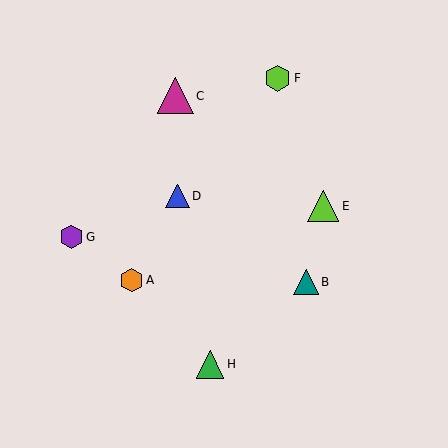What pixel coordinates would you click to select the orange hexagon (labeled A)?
Click at (132, 280) to select the orange hexagon A.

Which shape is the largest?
The magenta triangle (labeled C) is the largest.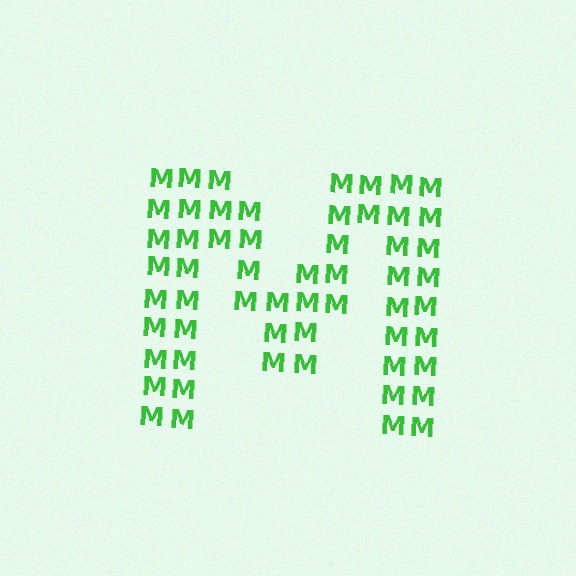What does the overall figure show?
The overall figure shows the letter M.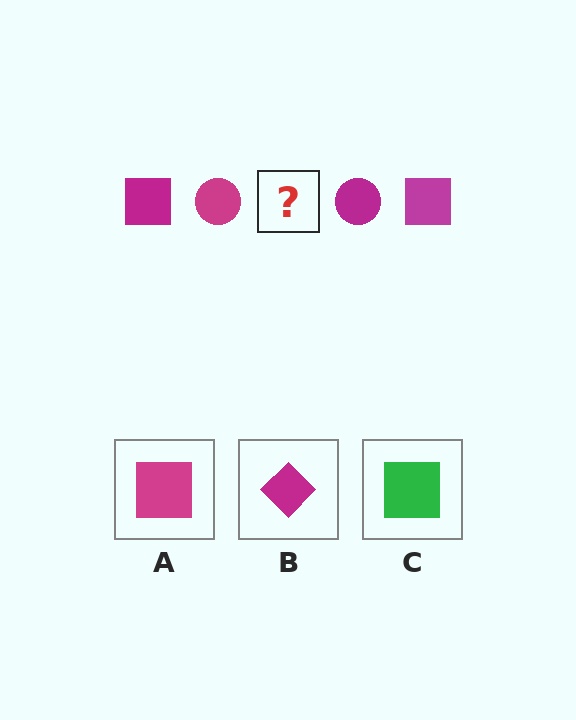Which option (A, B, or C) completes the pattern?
A.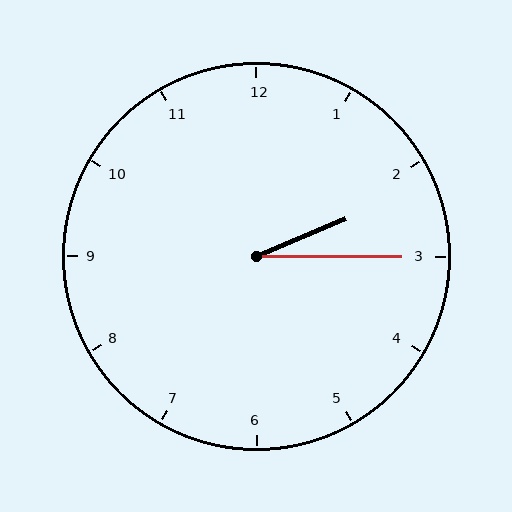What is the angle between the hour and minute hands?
Approximately 22 degrees.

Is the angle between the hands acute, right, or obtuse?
It is acute.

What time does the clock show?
2:15.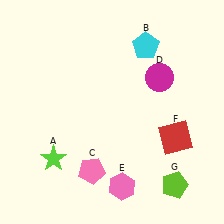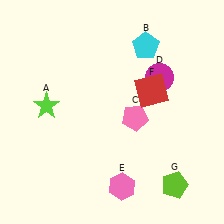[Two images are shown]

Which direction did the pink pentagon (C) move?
The pink pentagon (C) moved up.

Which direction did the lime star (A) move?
The lime star (A) moved up.